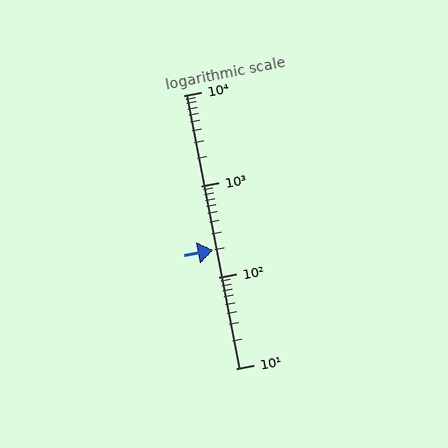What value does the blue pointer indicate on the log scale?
The pointer indicates approximately 200.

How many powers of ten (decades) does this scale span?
The scale spans 3 decades, from 10 to 10000.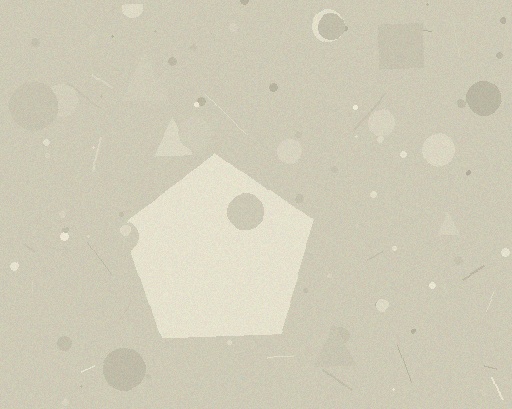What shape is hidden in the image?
A pentagon is hidden in the image.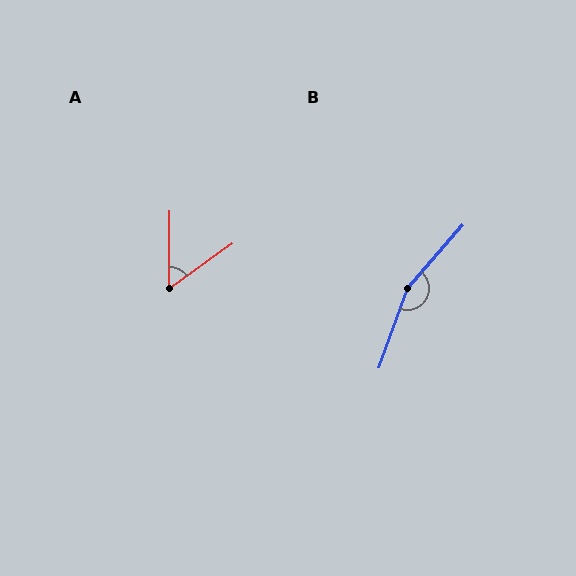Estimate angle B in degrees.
Approximately 159 degrees.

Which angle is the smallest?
A, at approximately 54 degrees.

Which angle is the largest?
B, at approximately 159 degrees.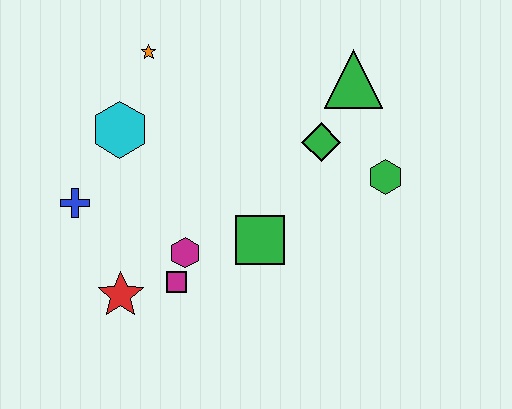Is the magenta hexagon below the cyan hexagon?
Yes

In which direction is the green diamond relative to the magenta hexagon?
The green diamond is to the right of the magenta hexagon.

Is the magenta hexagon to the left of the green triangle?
Yes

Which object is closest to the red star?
The magenta square is closest to the red star.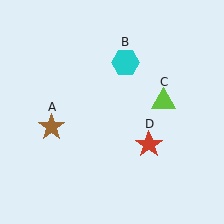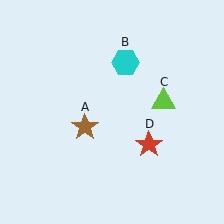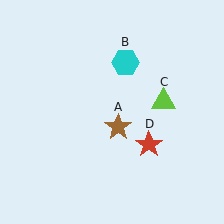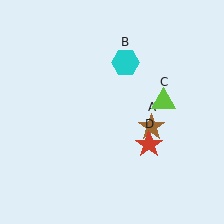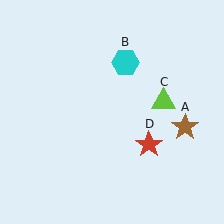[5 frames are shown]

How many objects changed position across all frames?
1 object changed position: brown star (object A).